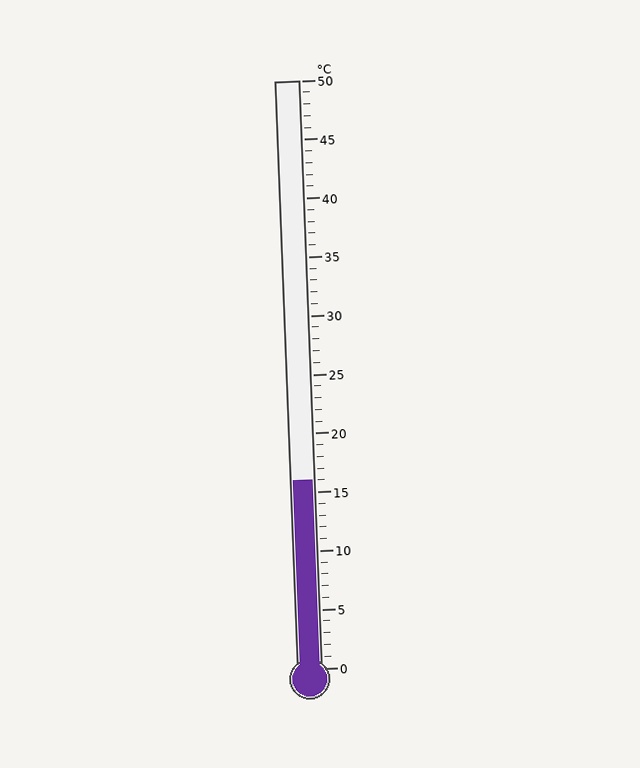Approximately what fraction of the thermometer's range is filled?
The thermometer is filled to approximately 30% of its range.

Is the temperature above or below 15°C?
The temperature is above 15°C.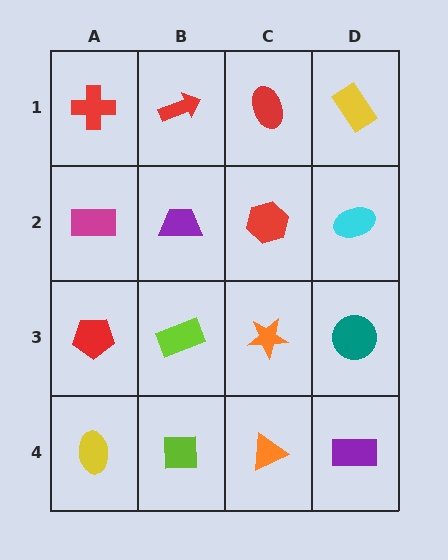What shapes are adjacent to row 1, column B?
A purple trapezoid (row 2, column B), a red cross (row 1, column A), a red ellipse (row 1, column C).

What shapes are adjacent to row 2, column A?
A red cross (row 1, column A), a red pentagon (row 3, column A), a purple trapezoid (row 2, column B).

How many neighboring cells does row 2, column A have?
3.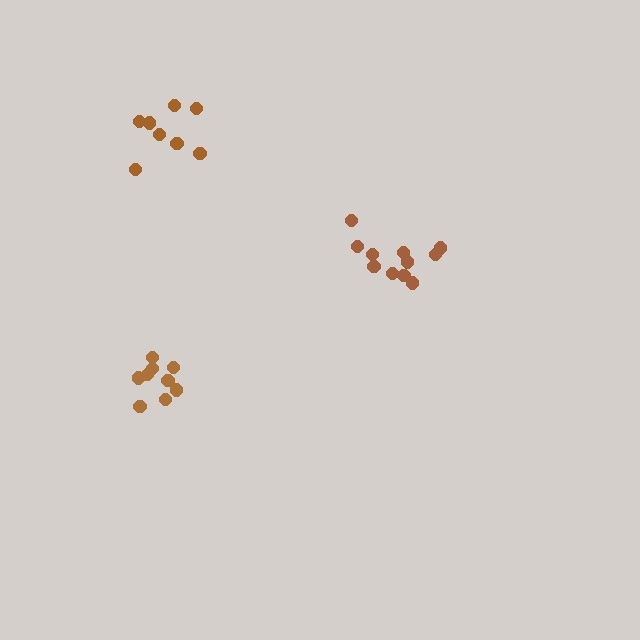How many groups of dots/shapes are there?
There are 3 groups.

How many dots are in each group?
Group 1: 9 dots, Group 2: 11 dots, Group 3: 8 dots (28 total).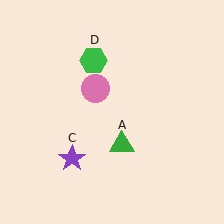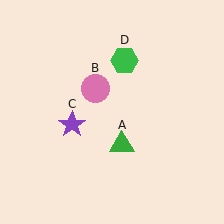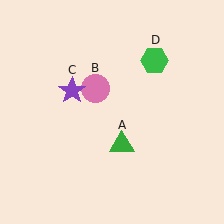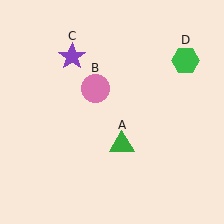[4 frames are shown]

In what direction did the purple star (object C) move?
The purple star (object C) moved up.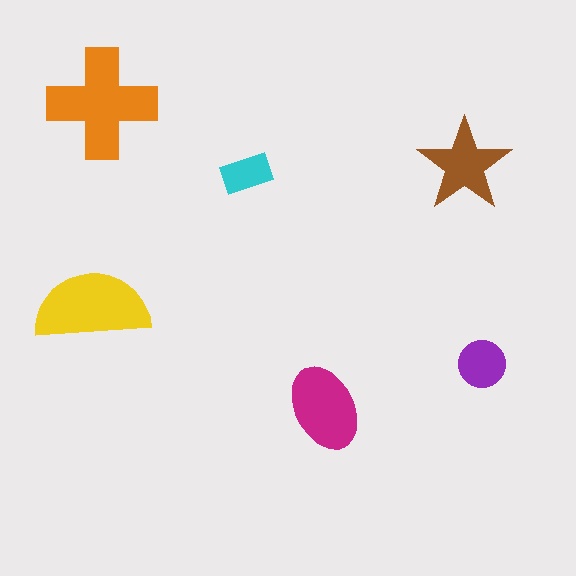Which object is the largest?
The orange cross.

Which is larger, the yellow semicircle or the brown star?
The yellow semicircle.